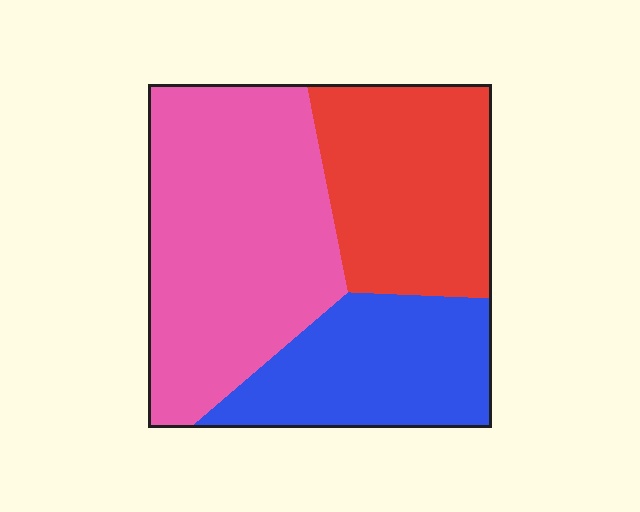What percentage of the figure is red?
Red takes up about one third (1/3) of the figure.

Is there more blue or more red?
Red.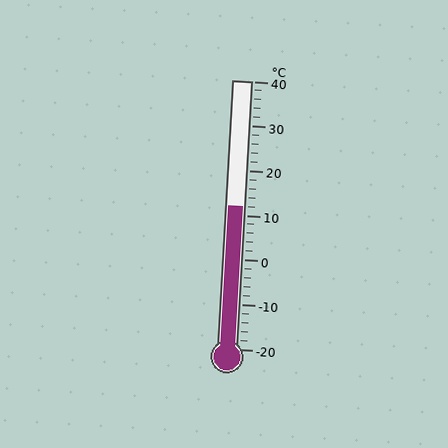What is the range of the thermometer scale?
The thermometer scale ranges from -20°C to 40°C.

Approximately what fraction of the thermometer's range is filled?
The thermometer is filled to approximately 55% of its range.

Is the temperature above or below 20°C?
The temperature is below 20°C.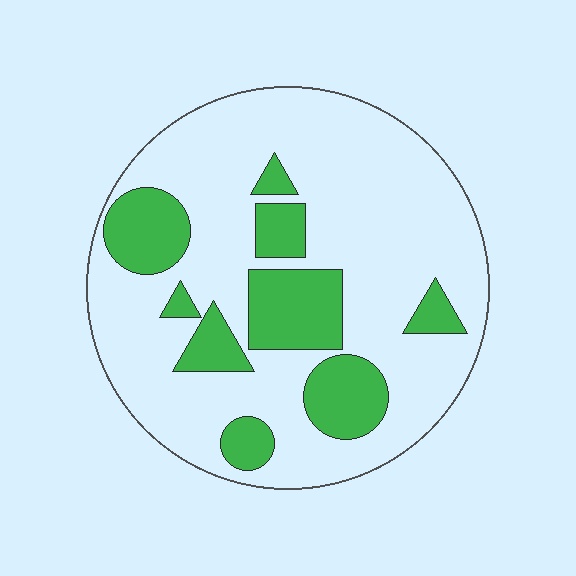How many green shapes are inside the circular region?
9.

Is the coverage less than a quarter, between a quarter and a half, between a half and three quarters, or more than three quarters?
Less than a quarter.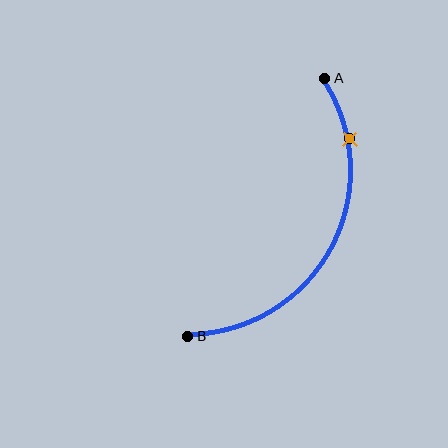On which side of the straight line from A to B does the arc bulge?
The arc bulges to the right of the straight line connecting A and B.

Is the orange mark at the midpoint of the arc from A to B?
No. The orange mark lies on the arc but is closer to endpoint A. The arc midpoint would be at the point on the curve equidistant along the arc from both A and B.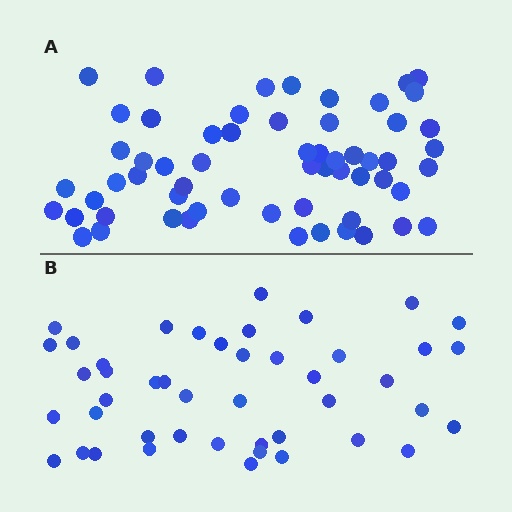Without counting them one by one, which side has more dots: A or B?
Region A (the top region) has more dots.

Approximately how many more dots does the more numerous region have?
Region A has approximately 15 more dots than region B.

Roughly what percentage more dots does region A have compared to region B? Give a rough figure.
About 35% more.